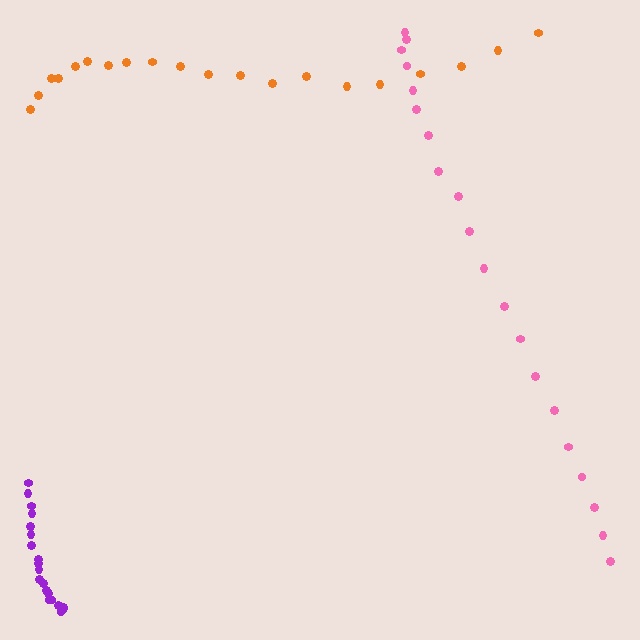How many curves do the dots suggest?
There are 3 distinct paths.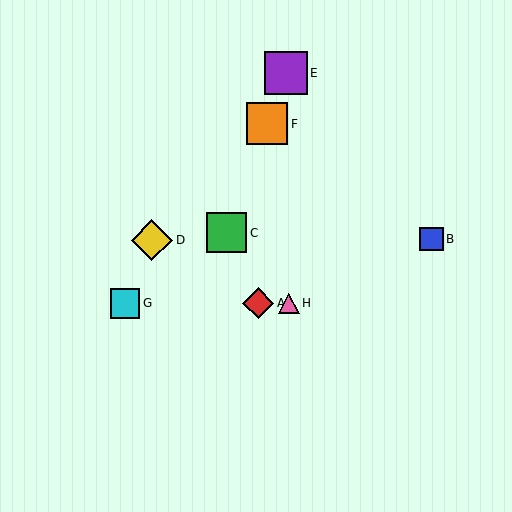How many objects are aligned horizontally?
3 objects (A, G, H) are aligned horizontally.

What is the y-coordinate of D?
Object D is at y≈240.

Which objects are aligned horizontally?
Objects A, G, H are aligned horizontally.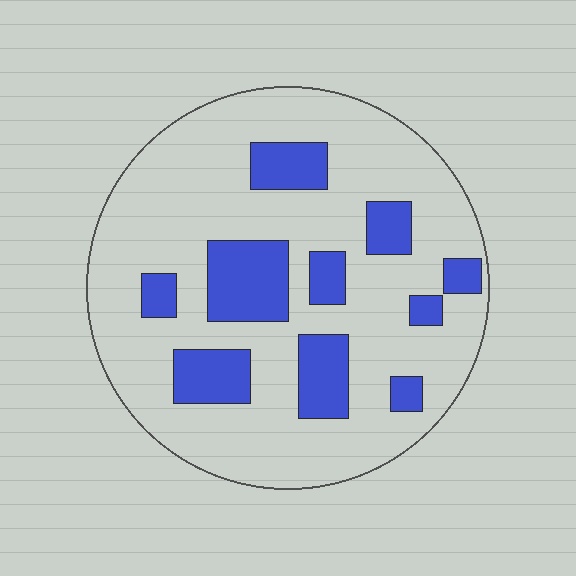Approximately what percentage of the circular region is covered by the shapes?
Approximately 25%.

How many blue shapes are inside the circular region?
10.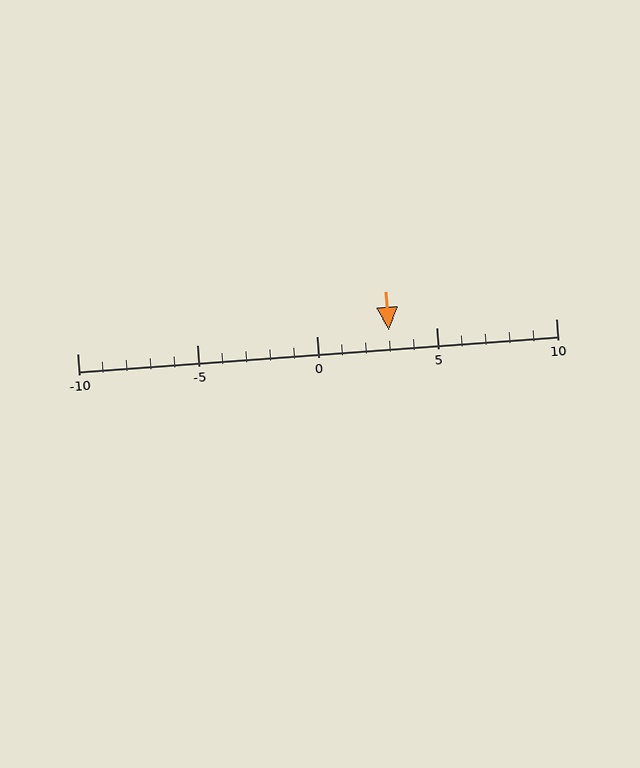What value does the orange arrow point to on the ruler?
The orange arrow points to approximately 3.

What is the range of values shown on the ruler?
The ruler shows values from -10 to 10.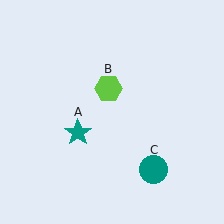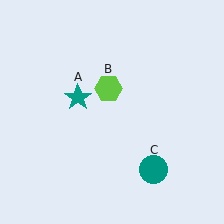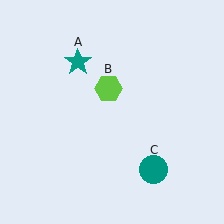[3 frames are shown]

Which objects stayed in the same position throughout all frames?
Lime hexagon (object B) and teal circle (object C) remained stationary.